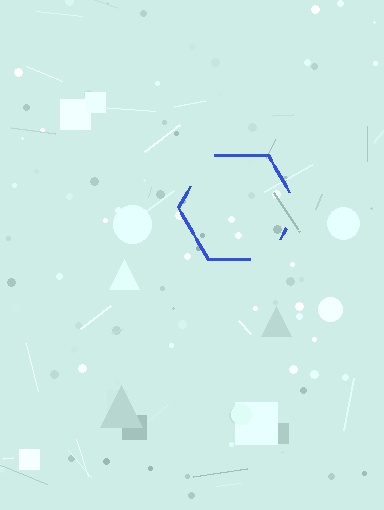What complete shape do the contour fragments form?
The contour fragments form a hexagon.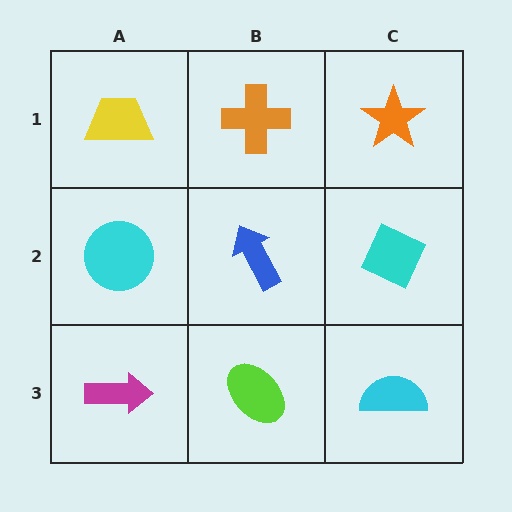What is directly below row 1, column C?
A cyan diamond.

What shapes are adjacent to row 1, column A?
A cyan circle (row 2, column A), an orange cross (row 1, column B).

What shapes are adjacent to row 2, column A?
A yellow trapezoid (row 1, column A), a magenta arrow (row 3, column A), a blue arrow (row 2, column B).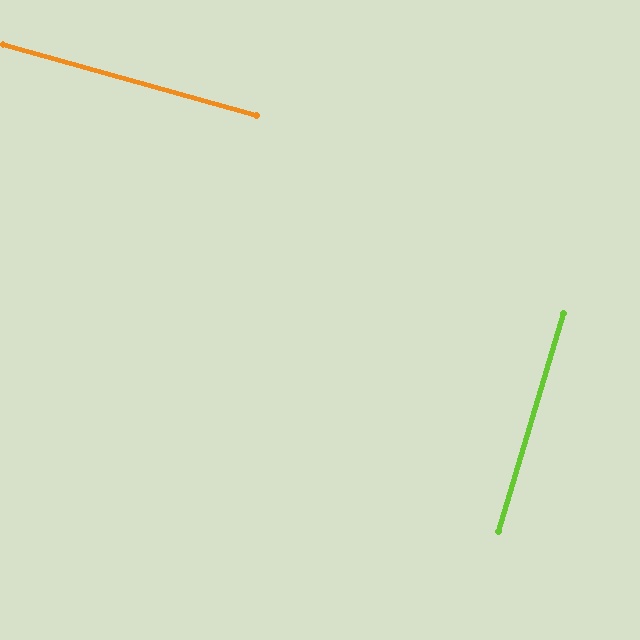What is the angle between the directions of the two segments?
Approximately 89 degrees.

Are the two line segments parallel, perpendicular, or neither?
Perpendicular — they meet at approximately 89°.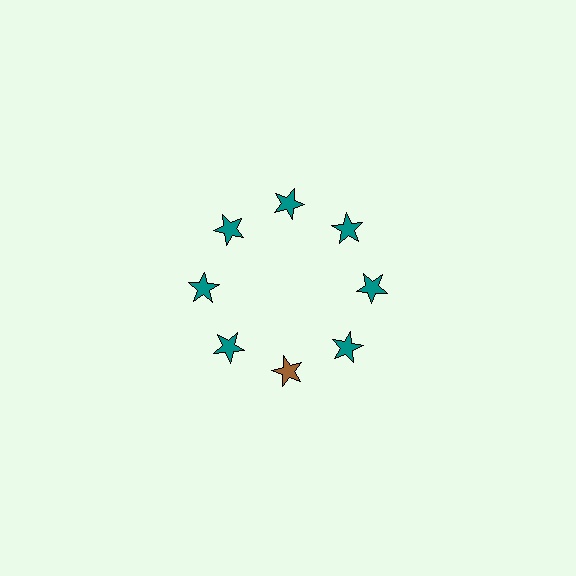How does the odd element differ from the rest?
It has a different color: brown instead of teal.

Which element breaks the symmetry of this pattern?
The brown star at roughly the 6 o'clock position breaks the symmetry. All other shapes are teal stars.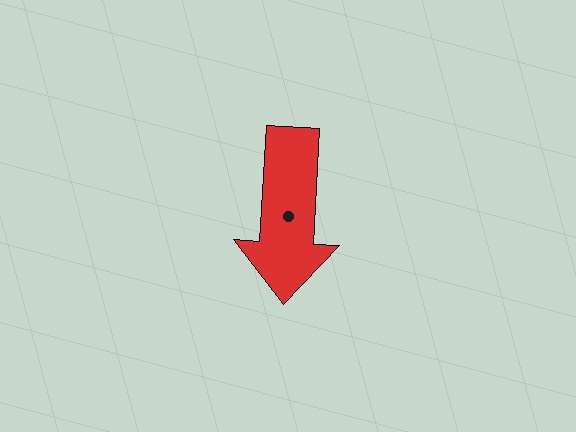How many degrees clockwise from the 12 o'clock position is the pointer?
Approximately 183 degrees.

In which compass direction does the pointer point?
South.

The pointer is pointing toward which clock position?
Roughly 6 o'clock.